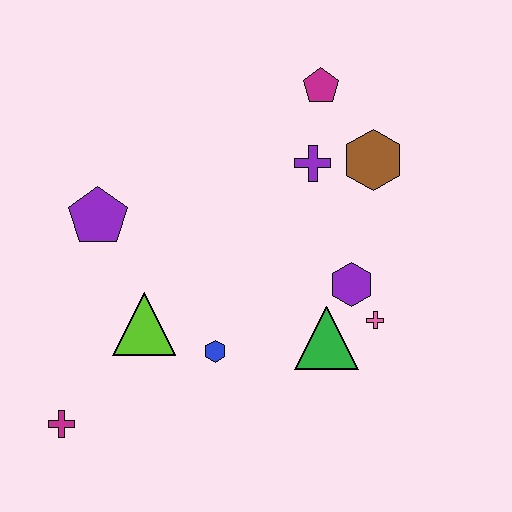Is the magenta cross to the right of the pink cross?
No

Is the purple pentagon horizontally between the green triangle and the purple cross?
No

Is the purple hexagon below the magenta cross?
No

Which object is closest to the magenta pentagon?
The purple cross is closest to the magenta pentagon.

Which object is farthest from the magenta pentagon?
The magenta cross is farthest from the magenta pentagon.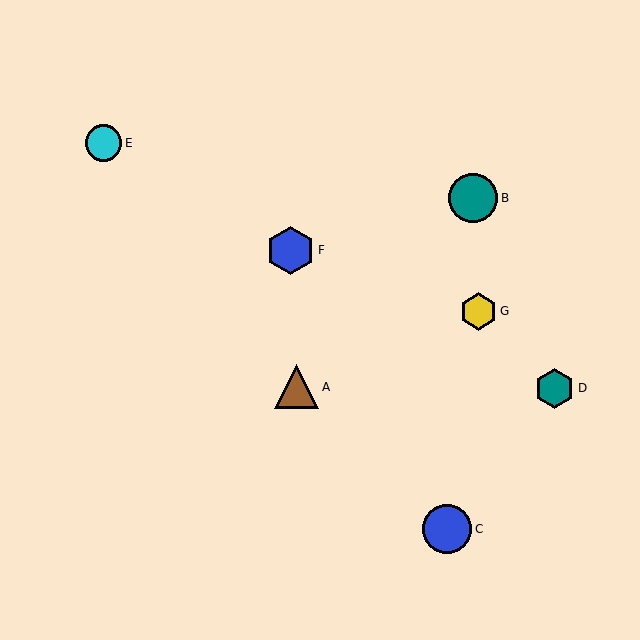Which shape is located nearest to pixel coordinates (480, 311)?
The yellow hexagon (labeled G) at (478, 311) is nearest to that location.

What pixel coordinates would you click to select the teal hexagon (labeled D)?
Click at (555, 388) to select the teal hexagon D.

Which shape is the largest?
The teal circle (labeled B) is the largest.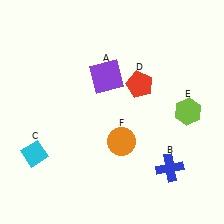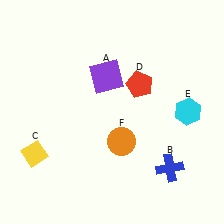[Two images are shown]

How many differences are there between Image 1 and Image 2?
There are 2 differences between the two images.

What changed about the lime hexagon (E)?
In Image 1, E is lime. In Image 2, it changed to cyan.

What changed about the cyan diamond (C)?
In Image 1, C is cyan. In Image 2, it changed to yellow.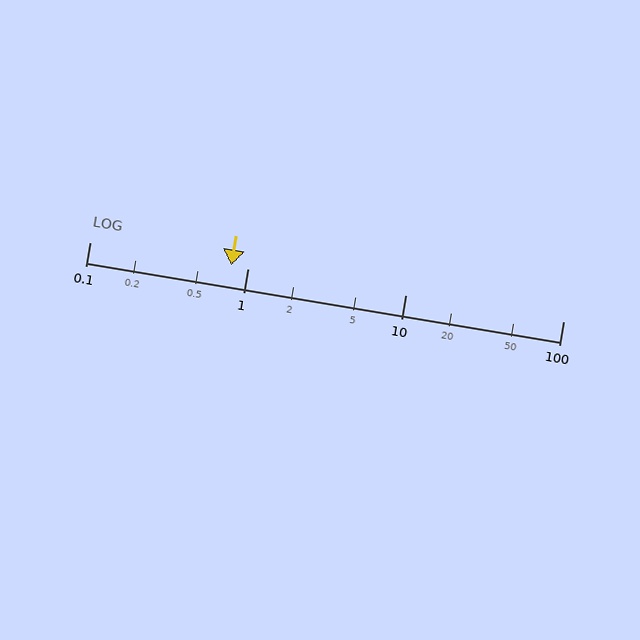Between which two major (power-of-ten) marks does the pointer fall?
The pointer is between 0.1 and 1.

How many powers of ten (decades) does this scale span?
The scale spans 3 decades, from 0.1 to 100.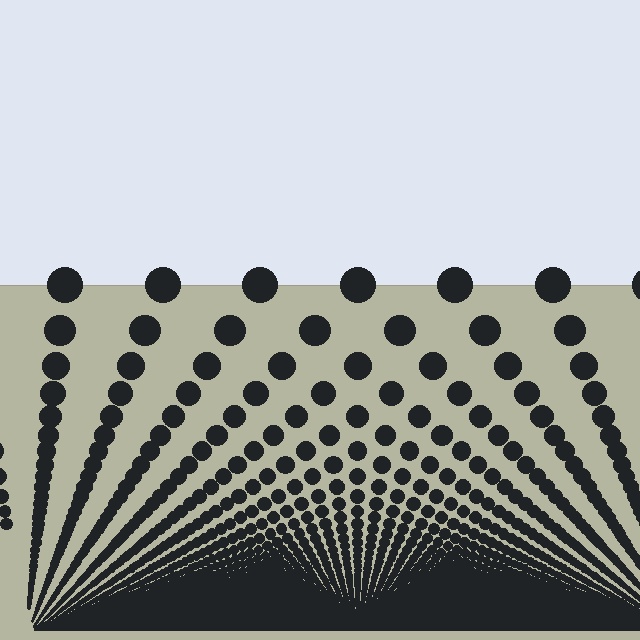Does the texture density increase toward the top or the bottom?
Density increases toward the bottom.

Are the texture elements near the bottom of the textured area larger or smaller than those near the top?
Smaller. The gradient is inverted — elements near the bottom are smaller and denser.